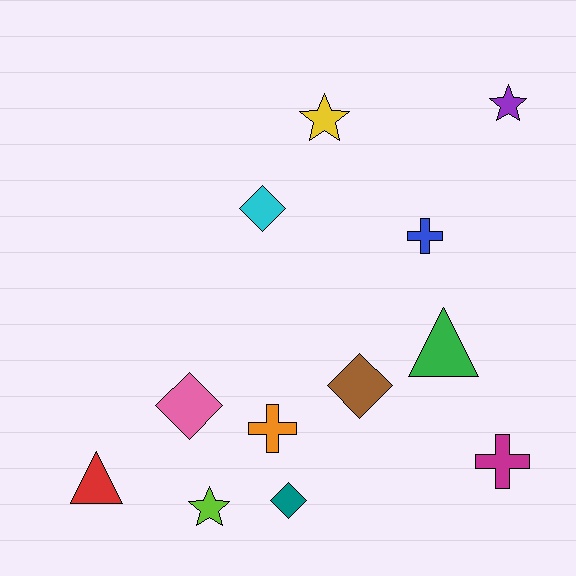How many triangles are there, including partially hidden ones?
There are 2 triangles.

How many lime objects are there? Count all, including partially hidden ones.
There is 1 lime object.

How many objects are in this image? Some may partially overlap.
There are 12 objects.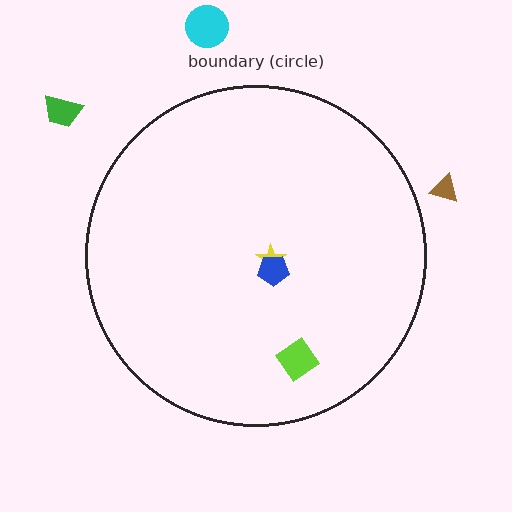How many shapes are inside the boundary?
3 inside, 3 outside.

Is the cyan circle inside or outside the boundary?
Outside.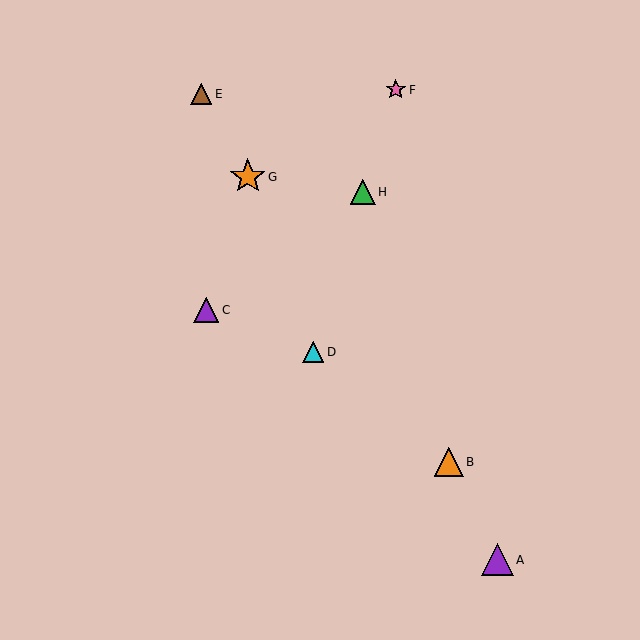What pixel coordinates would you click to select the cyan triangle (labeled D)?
Click at (313, 352) to select the cyan triangle D.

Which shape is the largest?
The orange star (labeled G) is the largest.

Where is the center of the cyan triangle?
The center of the cyan triangle is at (313, 352).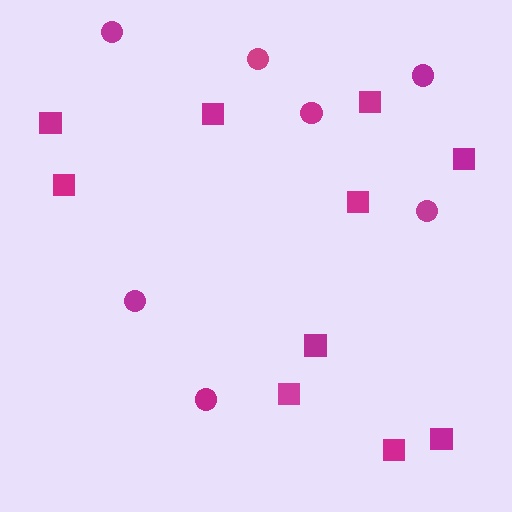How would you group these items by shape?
There are 2 groups: one group of squares (10) and one group of circles (7).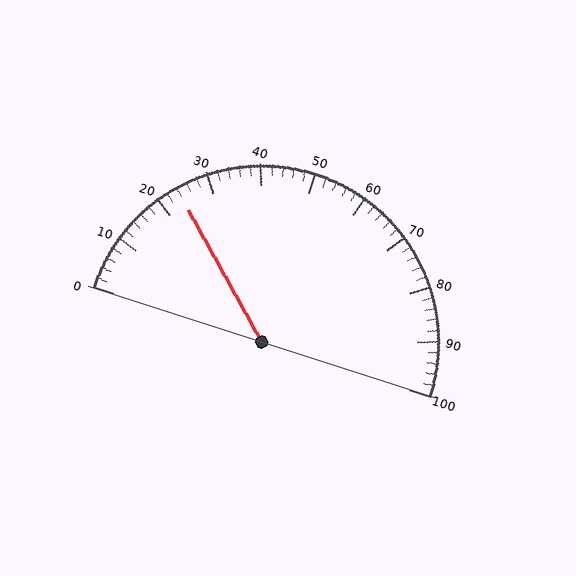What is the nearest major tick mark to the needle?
The nearest major tick mark is 20.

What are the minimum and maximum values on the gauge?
The gauge ranges from 0 to 100.